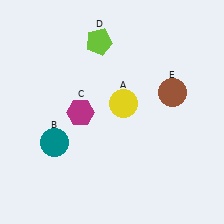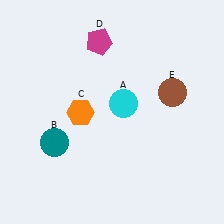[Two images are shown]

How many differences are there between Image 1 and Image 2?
There are 3 differences between the two images.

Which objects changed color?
A changed from yellow to cyan. C changed from magenta to orange. D changed from lime to magenta.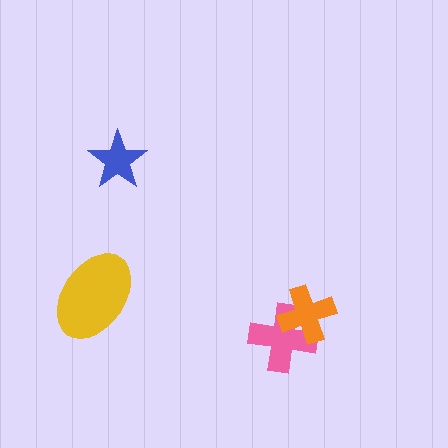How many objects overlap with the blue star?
0 objects overlap with the blue star.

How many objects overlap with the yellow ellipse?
0 objects overlap with the yellow ellipse.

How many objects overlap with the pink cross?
1 object overlaps with the pink cross.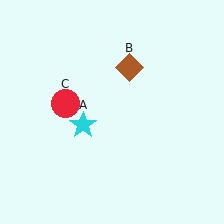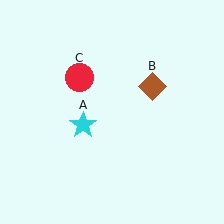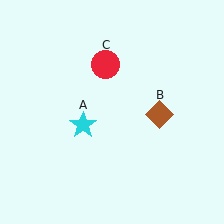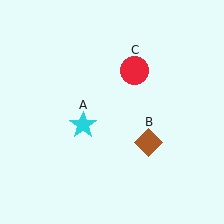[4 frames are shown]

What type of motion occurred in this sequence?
The brown diamond (object B), red circle (object C) rotated clockwise around the center of the scene.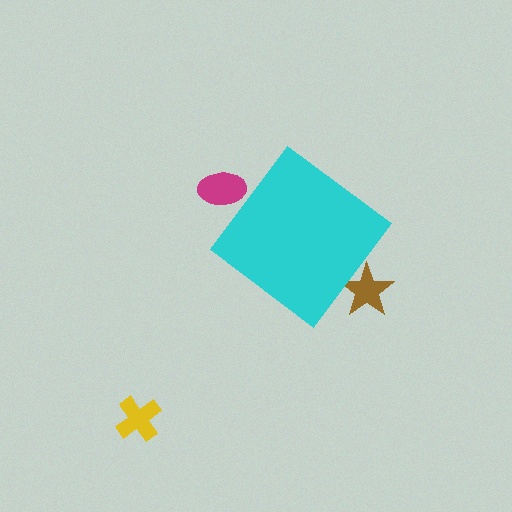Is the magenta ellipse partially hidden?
Yes, the magenta ellipse is partially hidden behind the cyan diamond.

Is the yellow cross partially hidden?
No, the yellow cross is fully visible.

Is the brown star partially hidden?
Yes, the brown star is partially hidden behind the cyan diamond.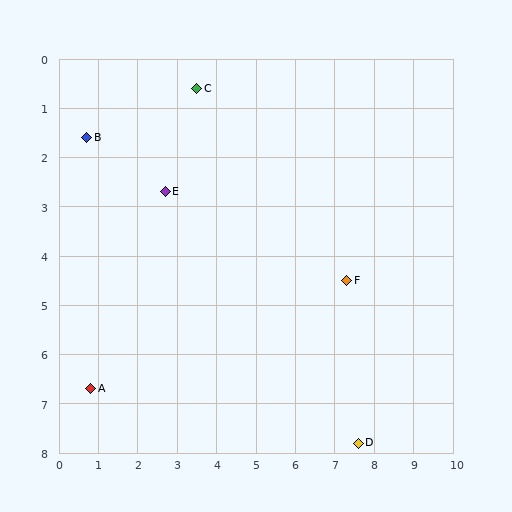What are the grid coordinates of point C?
Point C is at approximately (3.5, 0.6).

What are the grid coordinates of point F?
Point F is at approximately (7.3, 4.5).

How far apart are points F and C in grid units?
Points F and C are about 5.4 grid units apart.